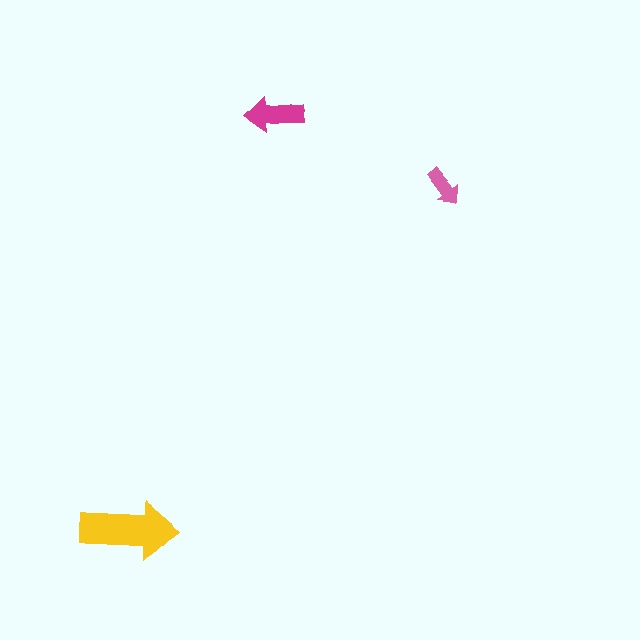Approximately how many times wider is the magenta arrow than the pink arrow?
About 1.5 times wider.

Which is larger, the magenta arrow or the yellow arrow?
The yellow one.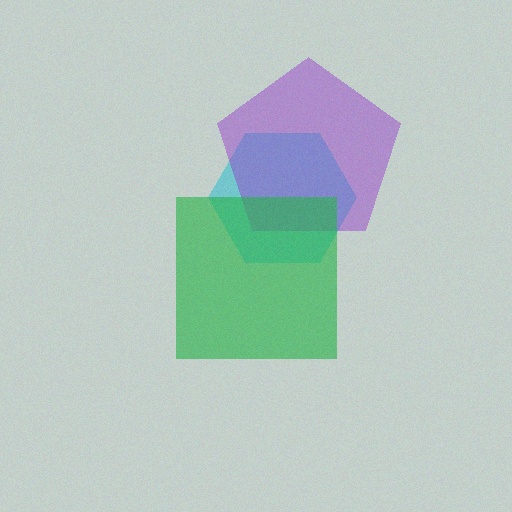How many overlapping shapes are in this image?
There are 3 overlapping shapes in the image.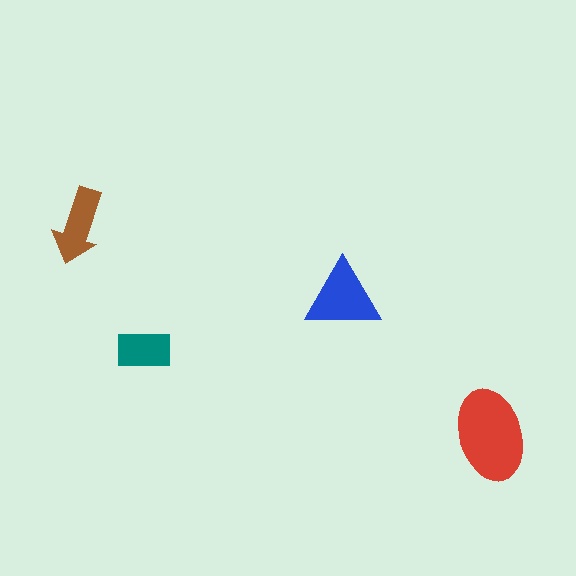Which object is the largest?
The red ellipse.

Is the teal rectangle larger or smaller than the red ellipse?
Smaller.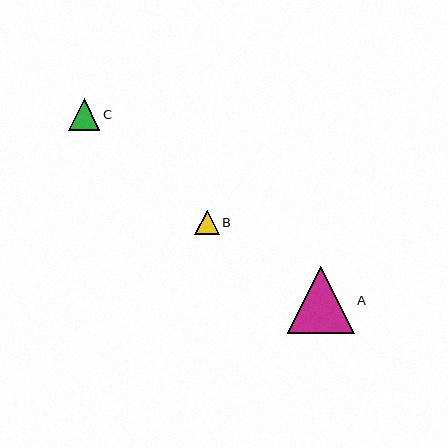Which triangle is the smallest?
Triangle B is the smallest with a size of approximately 24 pixels.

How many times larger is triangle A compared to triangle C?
Triangle A is approximately 2.1 times the size of triangle C.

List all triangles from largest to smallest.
From largest to smallest: A, C, B.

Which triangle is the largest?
Triangle A is the largest with a size of approximately 67 pixels.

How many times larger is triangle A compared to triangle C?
Triangle A is approximately 2.1 times the size of triangle C.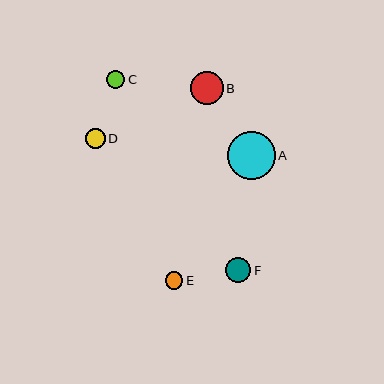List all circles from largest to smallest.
From largest to smallest: A, B, F, D, C, E.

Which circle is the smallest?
Circle E is the smallest with a size of approximately 18 pixels.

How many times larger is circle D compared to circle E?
Circle D is approximately 1.1 times the size of circle E.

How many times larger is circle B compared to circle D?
Circle B is approximately 1.7 times the size of circle D.